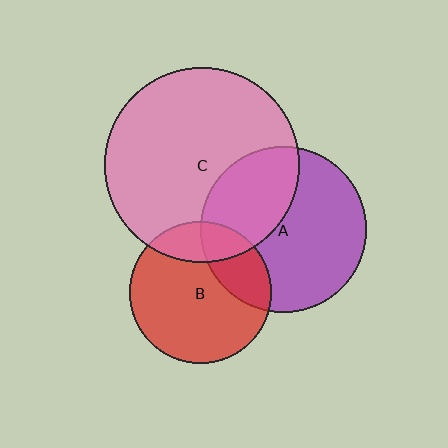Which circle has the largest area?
Circle C (pink).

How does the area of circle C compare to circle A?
Approximately 1.4 times.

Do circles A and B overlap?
Yes.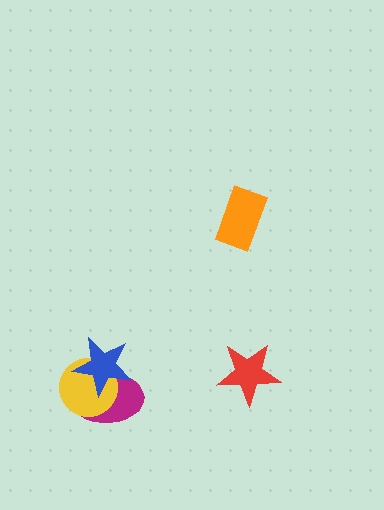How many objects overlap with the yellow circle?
2 objects overlap with the yellow circle.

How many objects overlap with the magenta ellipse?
2 objects overlap with the magenta ellipse.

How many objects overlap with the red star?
0 objects overlap with the red star.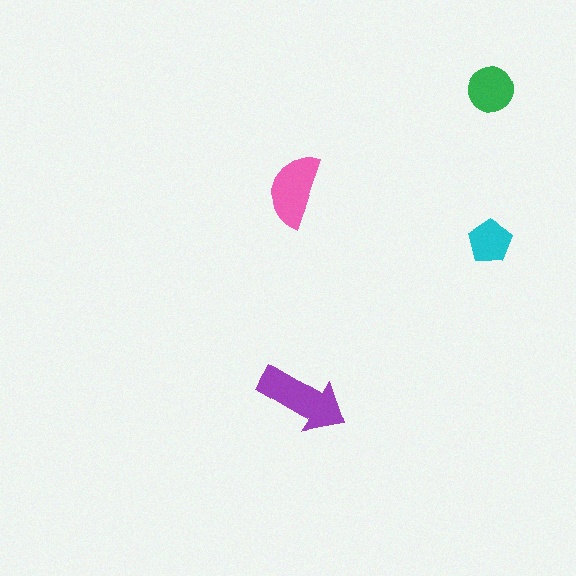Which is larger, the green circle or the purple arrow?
The purple arrow.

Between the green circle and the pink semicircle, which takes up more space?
The pink semicircle.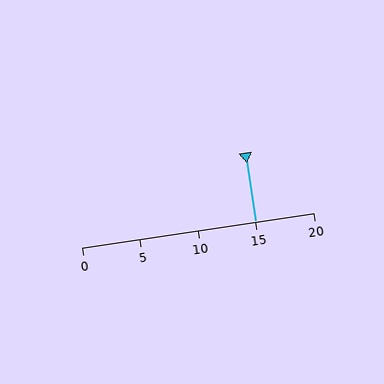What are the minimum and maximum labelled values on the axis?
The axis runs from 0 to 20.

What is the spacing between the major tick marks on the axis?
The major ticks are spaced 5 apart.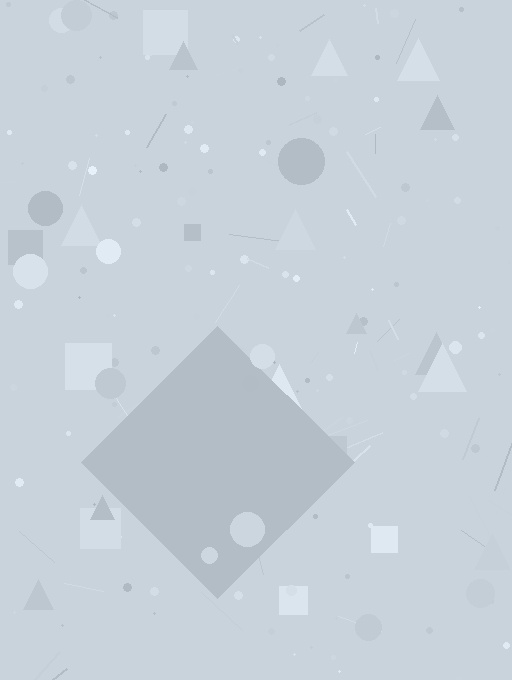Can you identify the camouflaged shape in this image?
The camouflaged shape is a diamond.